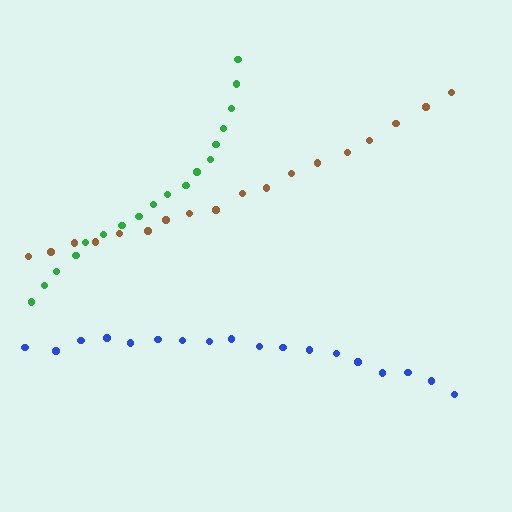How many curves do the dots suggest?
There are 3 distinct paths.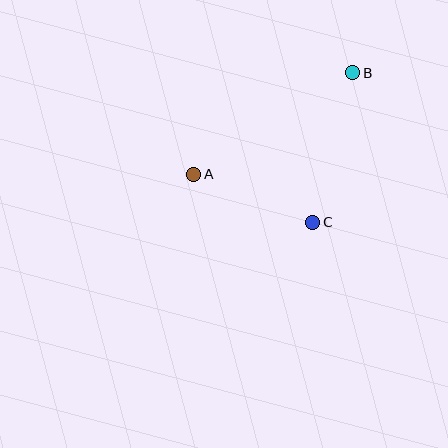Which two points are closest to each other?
Points A and C are closest to each other.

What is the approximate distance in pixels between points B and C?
The distance between B and C is approximately 154 pixels.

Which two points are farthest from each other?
Points A and B are farthest from each other.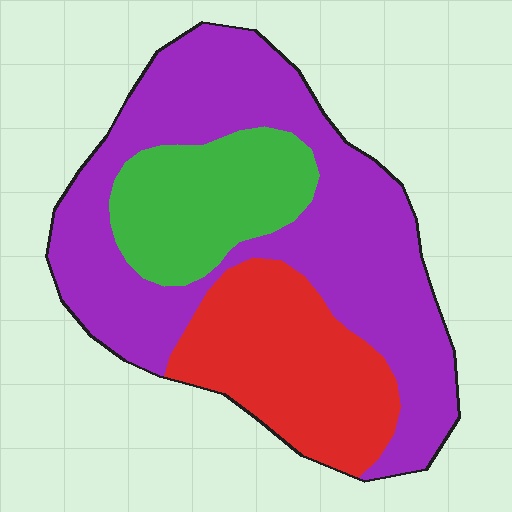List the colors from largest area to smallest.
From largest to smallest: purple, red, green.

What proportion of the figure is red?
Red covers about 25% of the figure.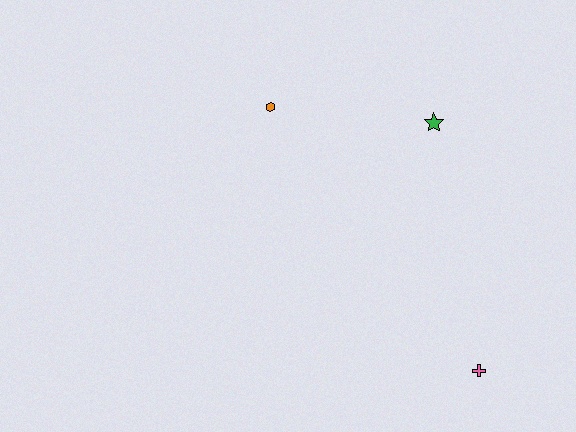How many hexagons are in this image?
There is 1 hexagon.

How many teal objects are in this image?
There are no teal objects.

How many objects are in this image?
There are 3 objects.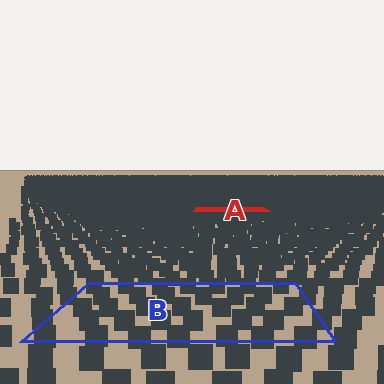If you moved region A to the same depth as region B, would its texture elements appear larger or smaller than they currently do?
They would appear larger. At a closer depth, the same texture elements are projected at a bigger on-screen size.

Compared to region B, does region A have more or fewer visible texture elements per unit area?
Region A has more texture elements per unit area — they are packed more densely because it is farther away.